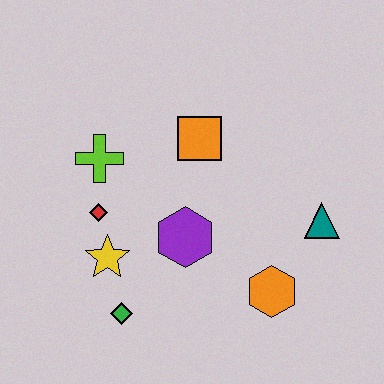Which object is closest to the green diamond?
The yellow star is closest to the green diamond.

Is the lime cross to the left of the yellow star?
Yes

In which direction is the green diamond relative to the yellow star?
The green diamond is below the yellow star.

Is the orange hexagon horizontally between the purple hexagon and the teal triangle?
Yes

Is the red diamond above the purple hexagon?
Yes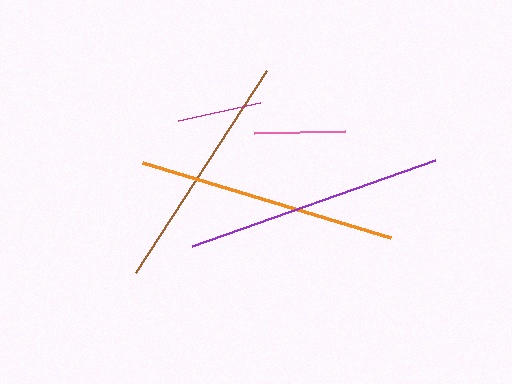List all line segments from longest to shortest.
From longest to shortest: orange, purple, brown, pink, magenta.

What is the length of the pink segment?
The pink segment is approximately 91 pixels long.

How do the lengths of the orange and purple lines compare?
The orange and purple lines are approximately the same length.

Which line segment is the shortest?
The magenta line is the shortest at approximately 83 pixels.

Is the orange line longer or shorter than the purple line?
The orange line is longer than the purple line.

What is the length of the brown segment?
The brown segment is approximately 242 pixels long.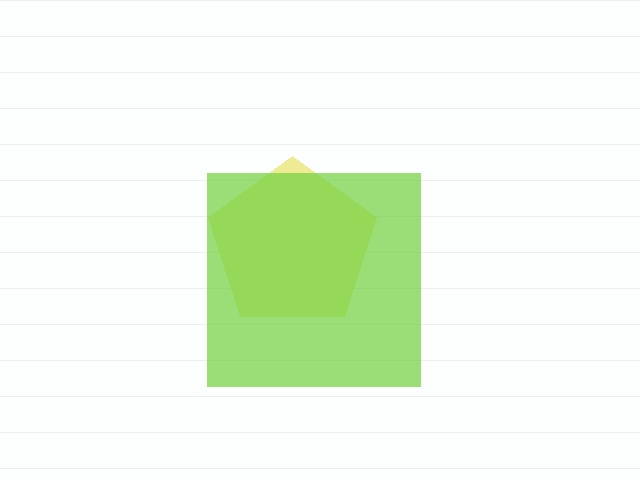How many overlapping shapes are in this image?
There are 2 overlapping shapes in the image.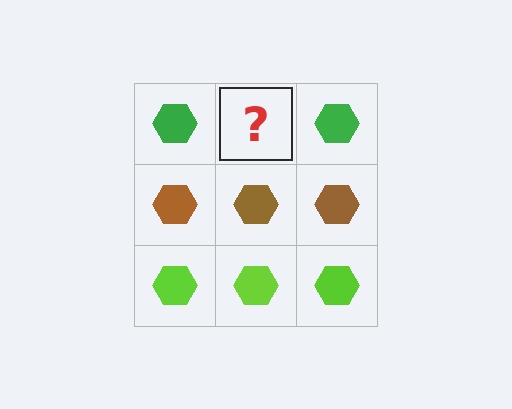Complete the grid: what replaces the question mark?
The question mark should be replaced with a green hexagon.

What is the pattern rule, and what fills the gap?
The rule is that each row has a consistent color. The gap should be filled with a green hexagon.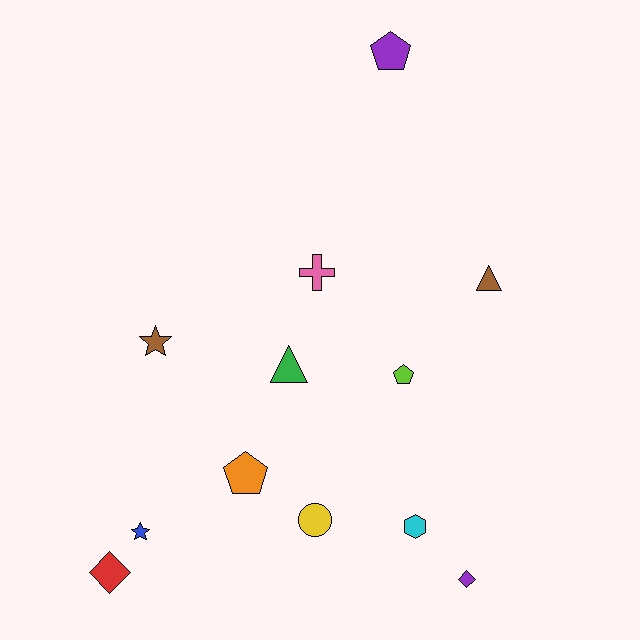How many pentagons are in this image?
There are 3 pentagons.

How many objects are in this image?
There are 12 objects.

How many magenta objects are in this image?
There are no magenta objects.